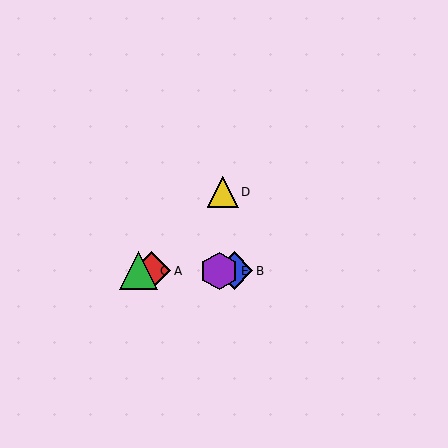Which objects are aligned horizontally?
Objects A, B, C, E are aligned horizontally.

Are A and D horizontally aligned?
No, A is at y≈271 and D is at y≈192.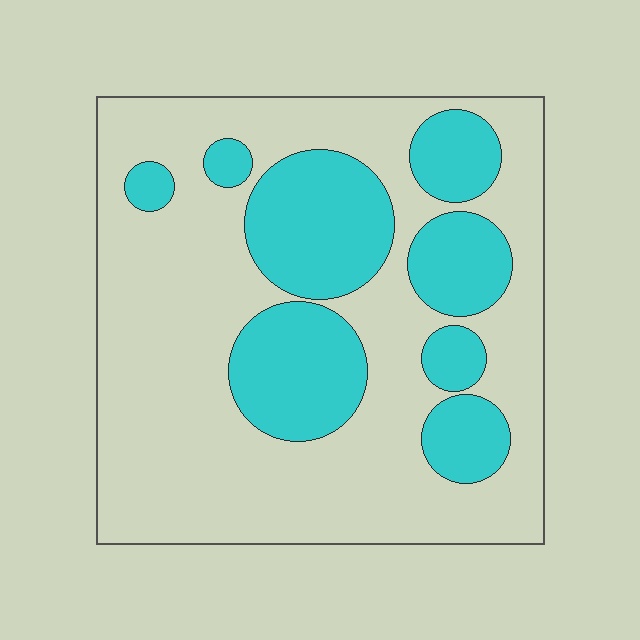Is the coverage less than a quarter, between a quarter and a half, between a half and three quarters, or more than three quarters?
Between a quarter and a half.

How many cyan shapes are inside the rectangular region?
8.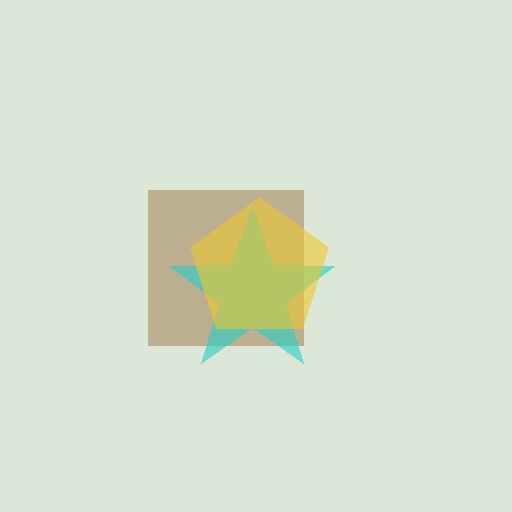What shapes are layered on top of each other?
The layered shapes are: a brown square, a cyan star, a yellow pentagon.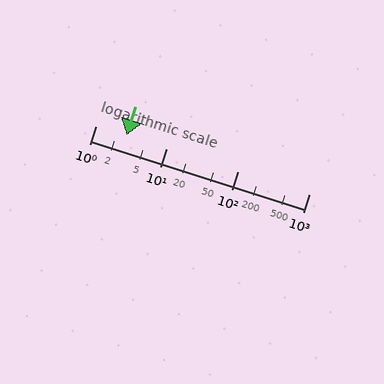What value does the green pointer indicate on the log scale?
The pointer indicates approximately 2.7.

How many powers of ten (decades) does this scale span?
The scale spans 3 decades, from 1 to 1000.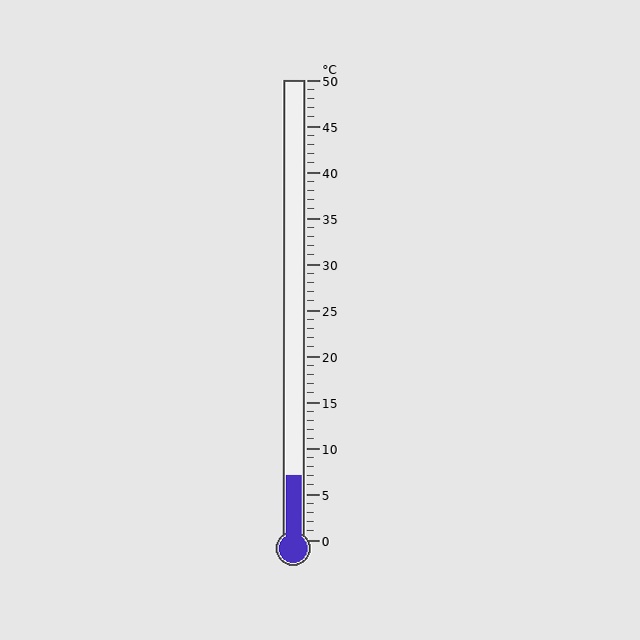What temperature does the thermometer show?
The thermometer shows approximately 7°C.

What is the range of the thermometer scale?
The thermometer scale ranges from 0°C to 50°C.